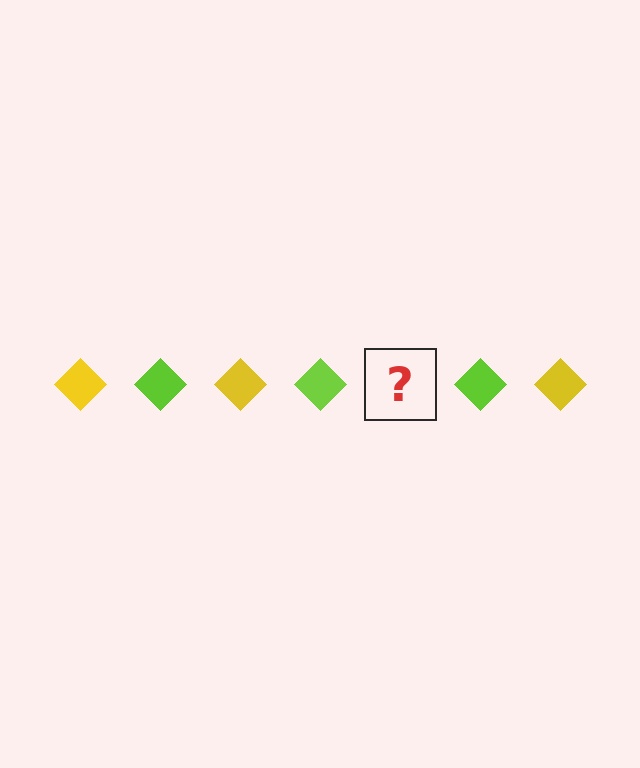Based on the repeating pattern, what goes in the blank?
The blank should be a yellow diamond.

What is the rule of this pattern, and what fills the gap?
The rule is that the pattern cycles through yellow, lime diamonds. The gap should be filled with a yellow diamond.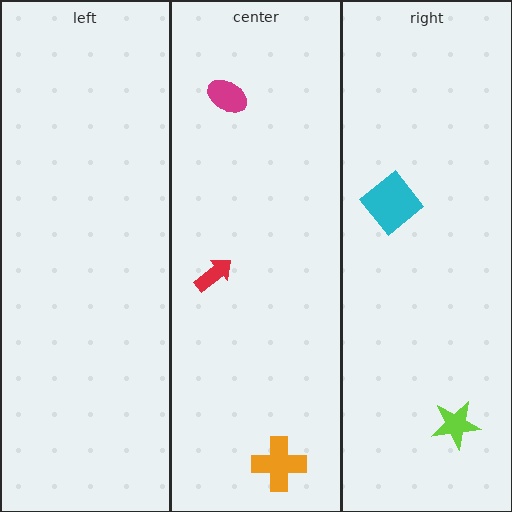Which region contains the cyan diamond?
The right region.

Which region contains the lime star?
The right region.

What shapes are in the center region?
The red arrow, the magenta ellipse, the orange cross.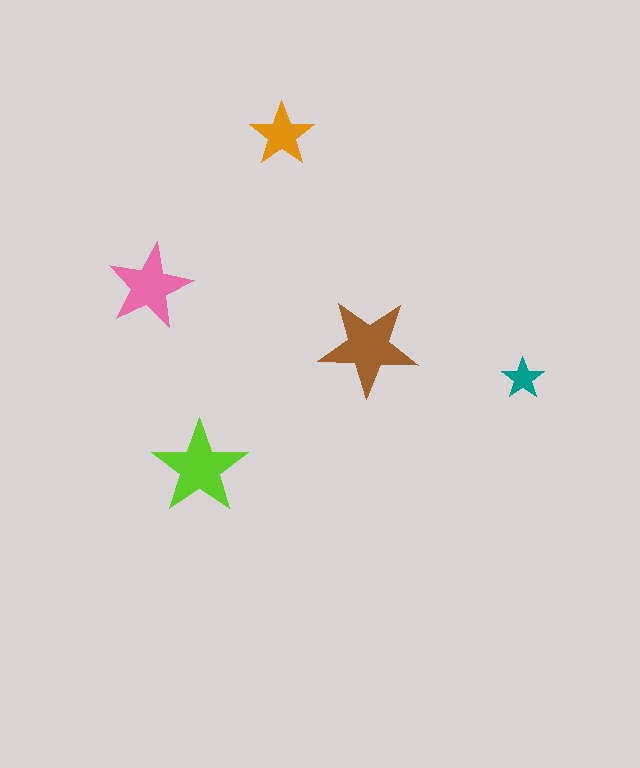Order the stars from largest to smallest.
the brown one, the lime one, the pink one, the orange one, the teal one.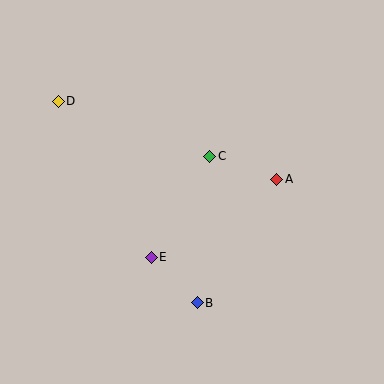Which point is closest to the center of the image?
Point C at (210, 156) is closest to the center.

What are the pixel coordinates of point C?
Point C is at (210, 156).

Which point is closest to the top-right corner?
Point A is closest to the top-right corner.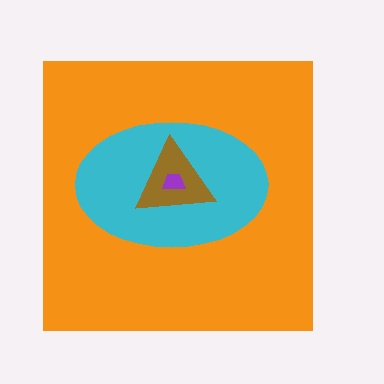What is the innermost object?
The purple trapezoid.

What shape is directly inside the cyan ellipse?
The brown triangle.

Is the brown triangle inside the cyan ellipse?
Yes.